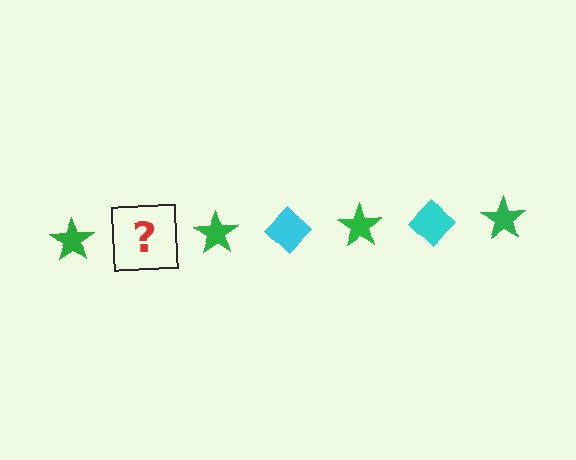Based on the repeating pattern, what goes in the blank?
The blank should be a cyan diamond.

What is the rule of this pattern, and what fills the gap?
The rule is that the pattern alternates between green star and cyan diamond. The gap should be filled with a cyan diamond.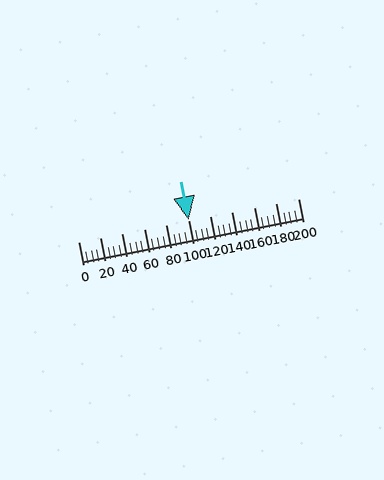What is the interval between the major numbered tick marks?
The major tick marks are spaced 20 units apart.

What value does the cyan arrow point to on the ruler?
The cyan arrow points to approximately 100.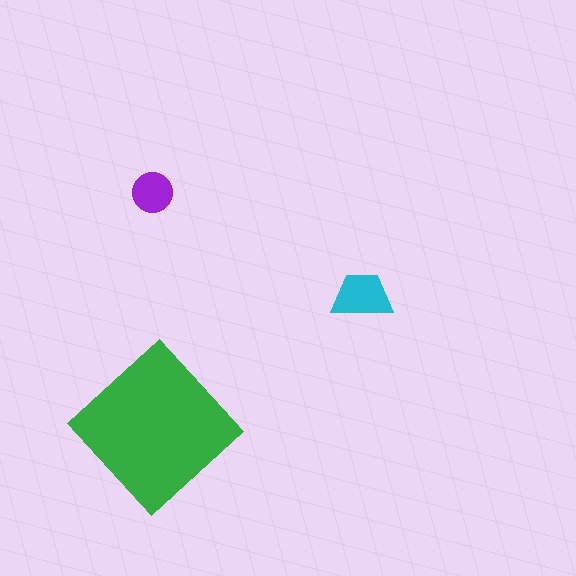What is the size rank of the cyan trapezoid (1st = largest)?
2nd.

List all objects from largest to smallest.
The green diamond, the cyan trapezoid, the purple circle.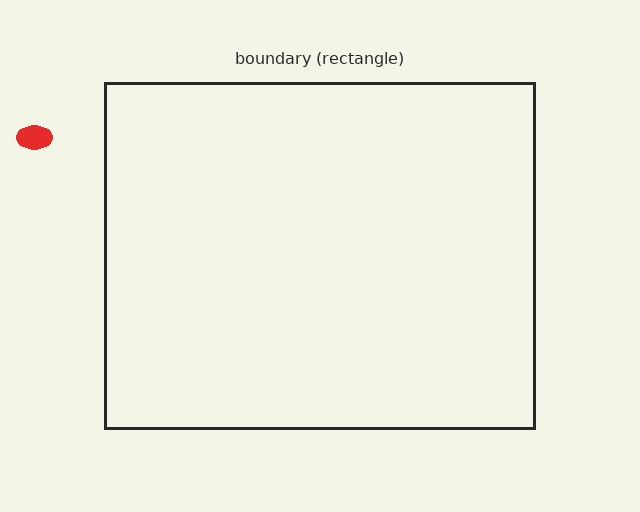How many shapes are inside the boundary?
0 inside, 1 outside.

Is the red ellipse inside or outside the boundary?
Outside.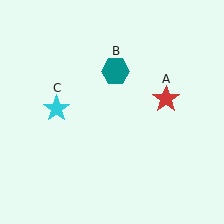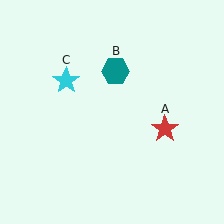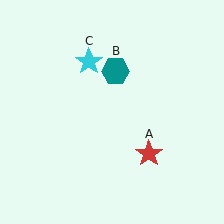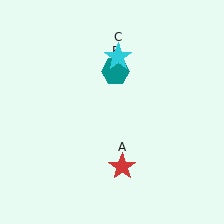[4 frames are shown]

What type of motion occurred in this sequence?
The red star (object A), cyan star (object C) rotated clockwise around the center of the scene.